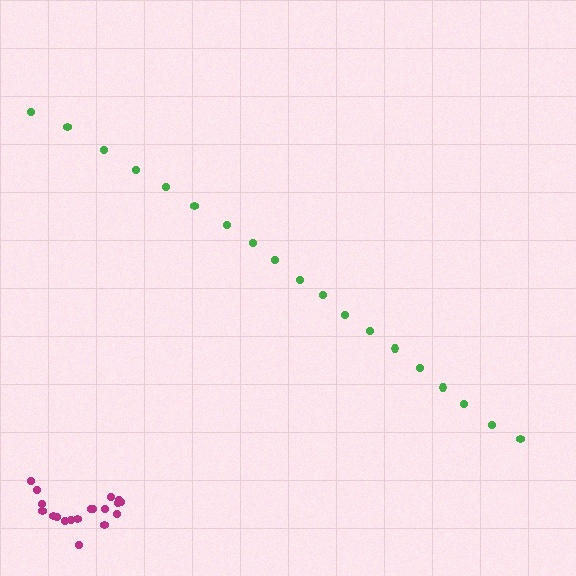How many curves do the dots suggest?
There are 2 distinct paths.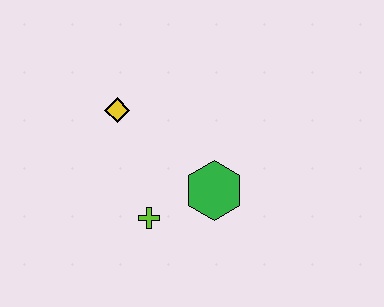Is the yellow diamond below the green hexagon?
No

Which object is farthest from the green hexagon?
The yellow diamond is farthest from the green hexagon.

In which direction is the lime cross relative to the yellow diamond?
The lime cross is below the yellow diamond.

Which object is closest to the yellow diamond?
The lime cross is closest to the yellow diamond.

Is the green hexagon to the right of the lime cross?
Yes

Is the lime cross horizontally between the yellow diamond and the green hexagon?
Yes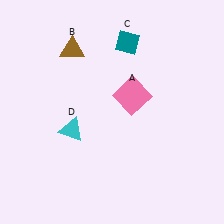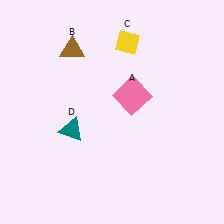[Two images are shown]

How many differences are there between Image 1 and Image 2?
There are 2 differences between the two images.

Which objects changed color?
C changed from teal to yellow. D changed from cyan to teal.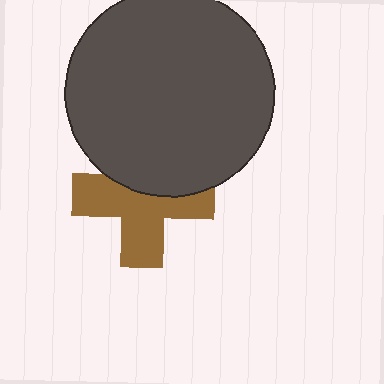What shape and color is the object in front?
The object in front is a dark gray circle.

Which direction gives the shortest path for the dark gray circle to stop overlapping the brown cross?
Moving up gives the shortest separation.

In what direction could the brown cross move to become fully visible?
The brown cross could move down. That would shift it out from behind the dark gray circle entirely.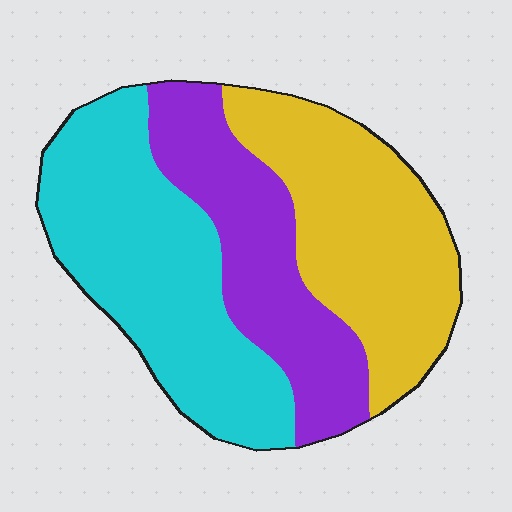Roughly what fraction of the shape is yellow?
Yellow covers around 35% of the shape.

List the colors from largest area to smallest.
From largest to smallest: cyan, yellow, purple.